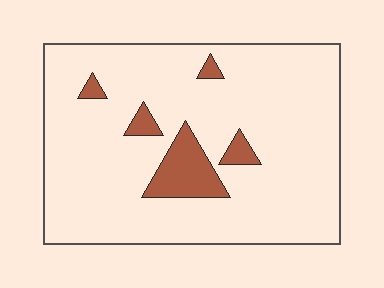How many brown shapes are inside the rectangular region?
5.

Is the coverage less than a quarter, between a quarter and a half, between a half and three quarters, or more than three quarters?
Less than a quarter.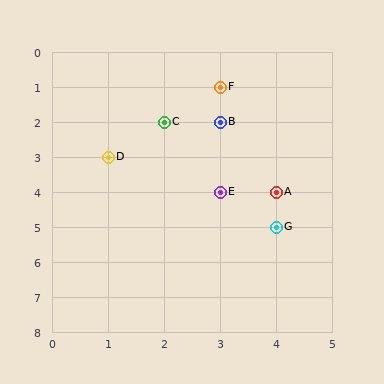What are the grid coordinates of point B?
Point B is at grid coordinates (3, 2).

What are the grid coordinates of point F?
Point F is at grid coordinates (3, 1).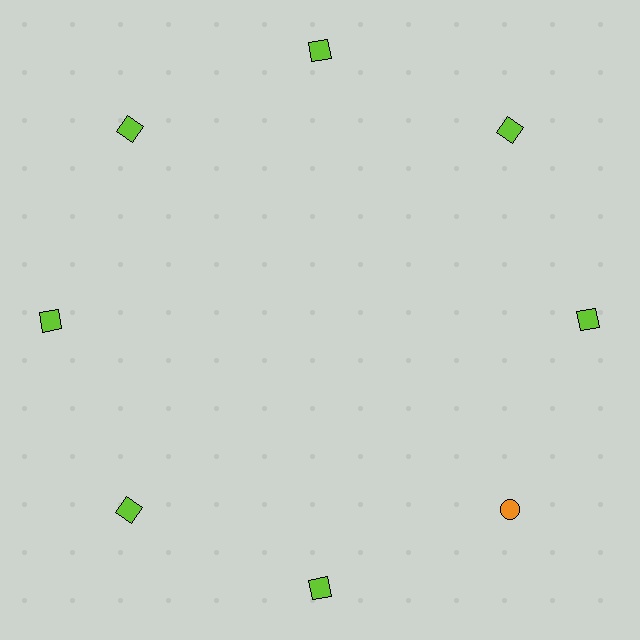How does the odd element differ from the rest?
It differs in both color (orange instead of lime) and shape (circle instead of square).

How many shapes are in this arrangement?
There are 8 shapes arranged in a ring pattern.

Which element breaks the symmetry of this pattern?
The orange circle at roughly the 4 o'clock position breaks the symmetry. All other shapes are lime squares.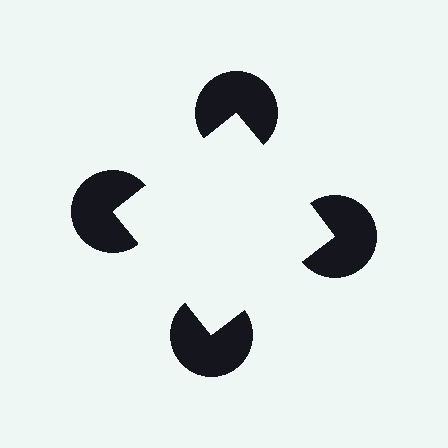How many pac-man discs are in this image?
There are 4 — one at each vertex of the illusory square.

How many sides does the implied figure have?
4 sides.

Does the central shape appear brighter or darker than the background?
It typically appears slightly brighter than the background, even though no actual brightness change is drawn.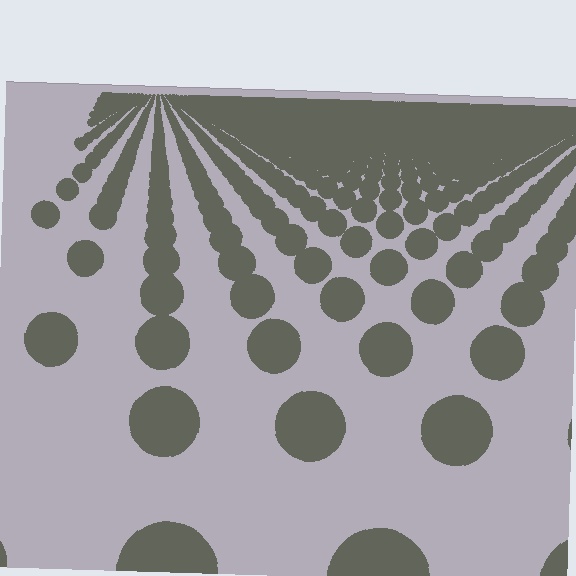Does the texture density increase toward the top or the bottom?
Density increases toward the top.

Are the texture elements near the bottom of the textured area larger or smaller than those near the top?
Larger. Near the bottom, elements are closer to the viewer and appear at a bigger on-screen size.